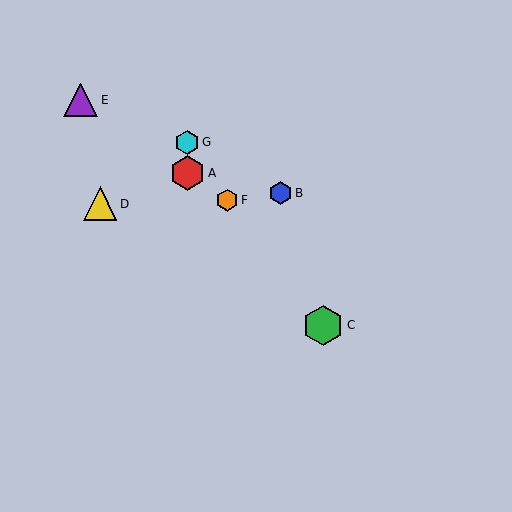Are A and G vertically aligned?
Yes, both are at x≈187.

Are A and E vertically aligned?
No, A is at x≈187 and E is at x≈81.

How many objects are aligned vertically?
2 objects (A, G) are aligned vertically.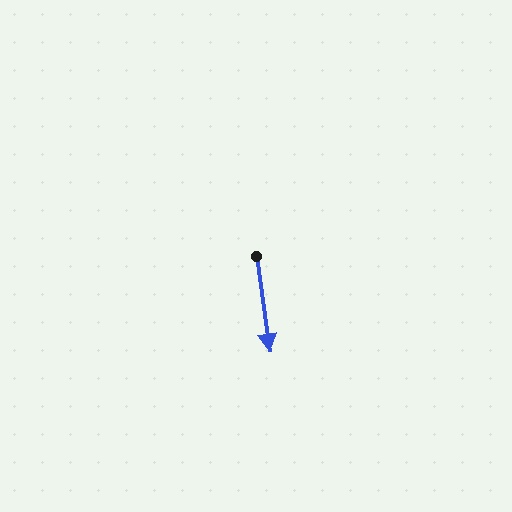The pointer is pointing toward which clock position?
Roughly 6 o'clock.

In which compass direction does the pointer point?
South.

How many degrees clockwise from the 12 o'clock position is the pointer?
Approximately 172 degrees.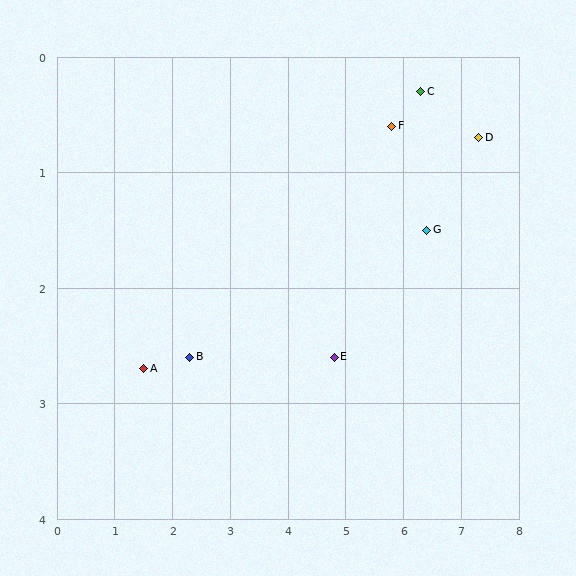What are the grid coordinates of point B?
Point B is at approximately (2.3, 2.6).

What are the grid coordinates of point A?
Point A is at approximately (1.5, 2.7).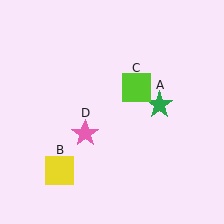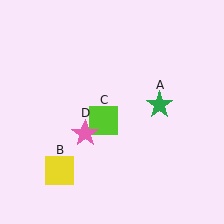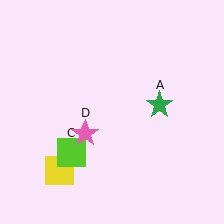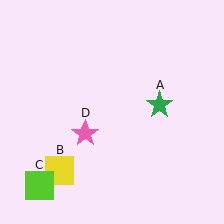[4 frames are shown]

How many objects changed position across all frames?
1 object changed position: lime square (object C).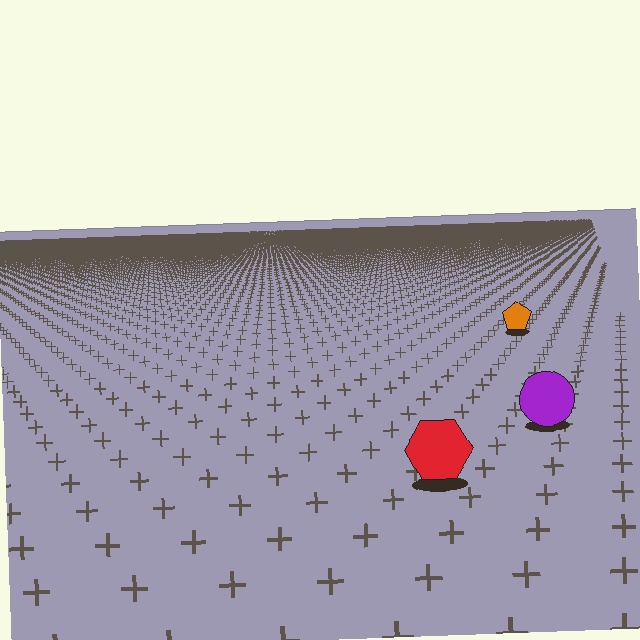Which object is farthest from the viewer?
The orange pentagon is farthest from the viewer. It appears smaller and the ground texture around it is denser.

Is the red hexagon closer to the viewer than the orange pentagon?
Yes. The red hexagon is closer — you can tell from the texture gradient: the ground texture is coarser near it.